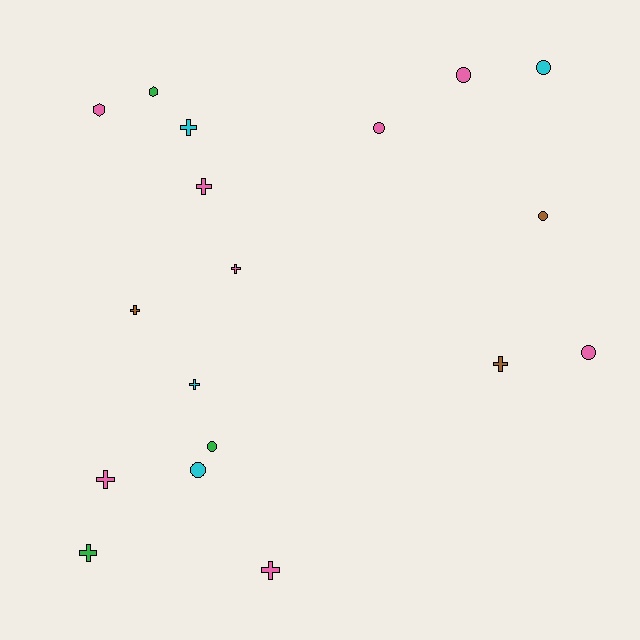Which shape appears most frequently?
Cross, with 9 objects.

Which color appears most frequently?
Pink, with 8 objects.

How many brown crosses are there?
There are 2 brown crosses.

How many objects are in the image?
There are 18 objects.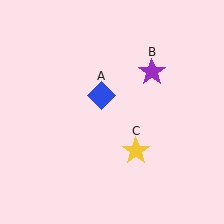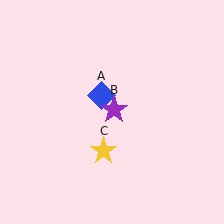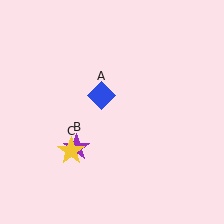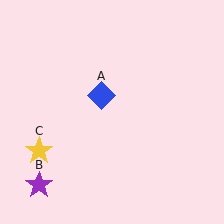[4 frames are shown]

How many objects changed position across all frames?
2 objects changed position: purple star (object B), yellow star (object C).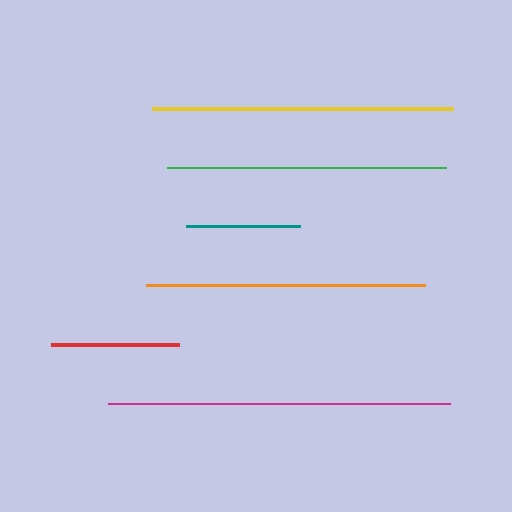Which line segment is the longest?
The magenta line is the longest at approximately 342 pixels.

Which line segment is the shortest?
The teal line is the shortest at approximately 114 pixels.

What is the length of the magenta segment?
The magenta segment is approximately 342 pixels long.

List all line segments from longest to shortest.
From longest to shortest: magenta, yellow, orange, green, red, teal.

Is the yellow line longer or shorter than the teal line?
The yellow line is longer than the teal line.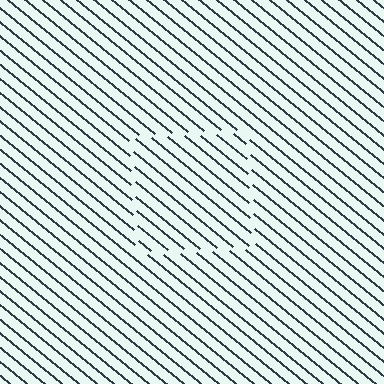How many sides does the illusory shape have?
4 sides — the line-ends trace a square.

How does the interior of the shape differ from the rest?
The interior of the shape contains the same grating, shifted by half a period — the contour is defined by the phase discontinuity where line-ends from the inner and outer gratings abut.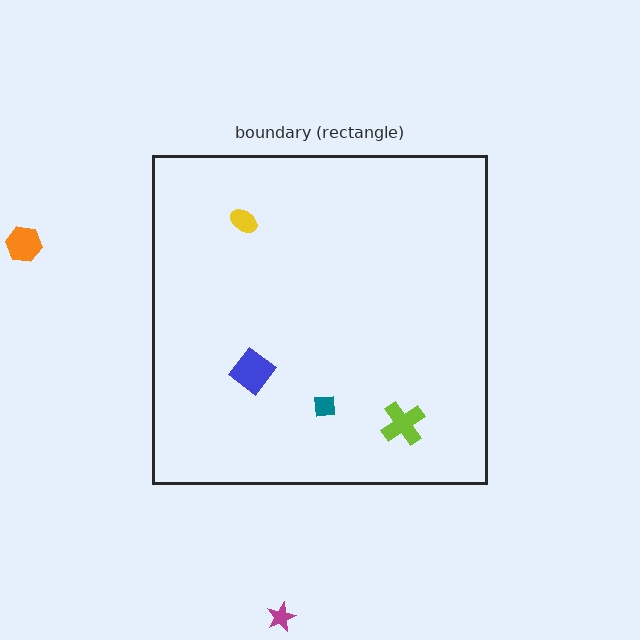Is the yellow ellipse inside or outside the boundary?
Inside.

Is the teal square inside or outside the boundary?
Inside.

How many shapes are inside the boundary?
4 inside, 2 outside.